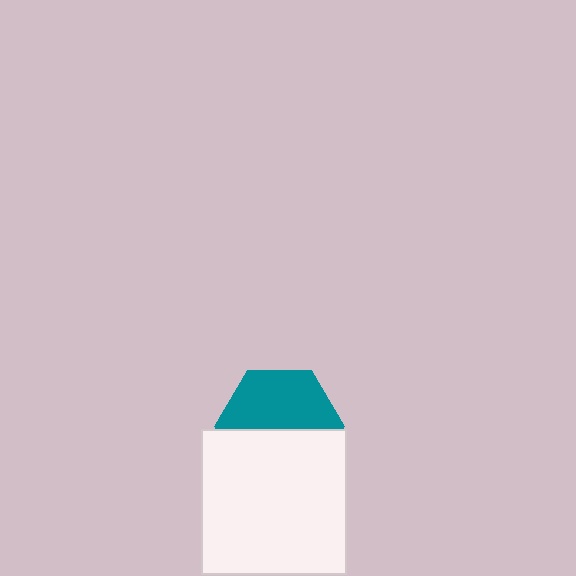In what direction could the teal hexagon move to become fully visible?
The teal hexagon could move up. That would shift it out from behind the white square entirely.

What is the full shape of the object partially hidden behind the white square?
The partially hidden object is a teal hexagon.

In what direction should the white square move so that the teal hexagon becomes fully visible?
The white square should move down. That is the shortest direction to clear the overlap and leave the teal hexagon fully visible.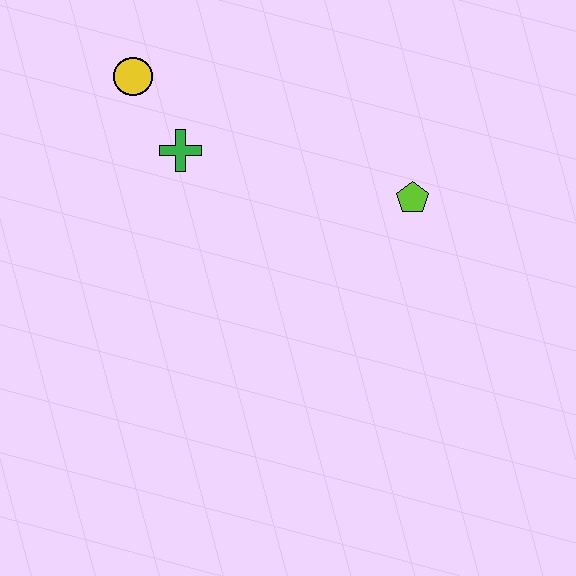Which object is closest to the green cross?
The yellow circle is closest to the green cross.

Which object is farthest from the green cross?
The lime pentagon is farthest from the green cross.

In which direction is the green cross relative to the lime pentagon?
The green cross is to the left of the lime pentagon.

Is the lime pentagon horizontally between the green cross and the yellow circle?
No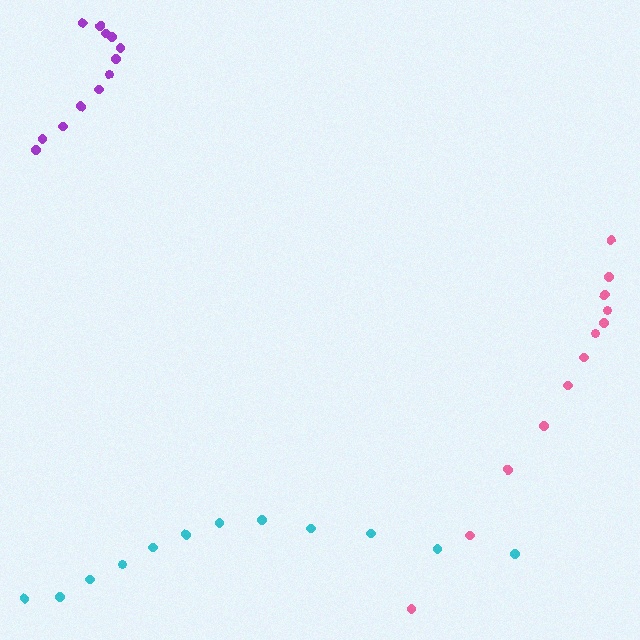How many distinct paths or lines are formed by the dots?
There are 3 distinct paths.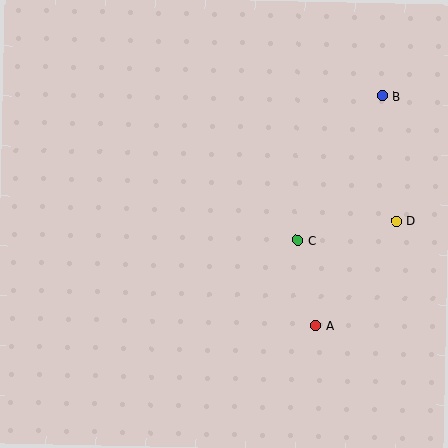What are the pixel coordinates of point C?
Point C is at (297, 240).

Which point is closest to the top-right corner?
Point B is closest to the top-right corner.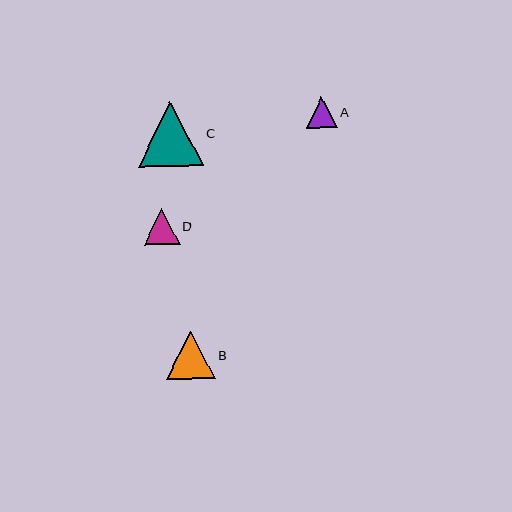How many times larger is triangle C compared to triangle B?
Triangle C is approximately 1.3 times the size of triangle B.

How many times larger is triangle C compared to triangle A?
Triangle C is approximately 2.1 times the size of triangle A.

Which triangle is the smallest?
Triangle A is the smallest with a size of approximately 30 pixels.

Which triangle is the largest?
Triangle C is the largest with a size of approximately 65 pixels.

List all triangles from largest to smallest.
From largest to smallest: C, B, D, A.